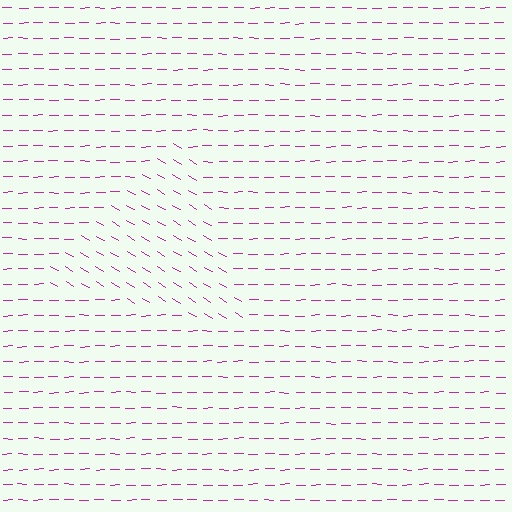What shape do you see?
I see a triangle.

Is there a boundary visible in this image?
Yes, there is a texture boundary formed by a change in line orientation.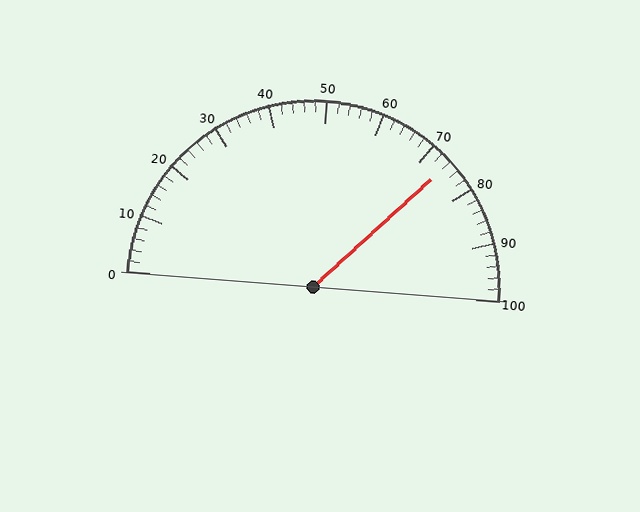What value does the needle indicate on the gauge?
The needle indicates approximately 74.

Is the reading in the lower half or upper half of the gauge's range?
The reading is in the upper half of the range (0 to 100).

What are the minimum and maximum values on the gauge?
The gauge ranges from 0 to 100.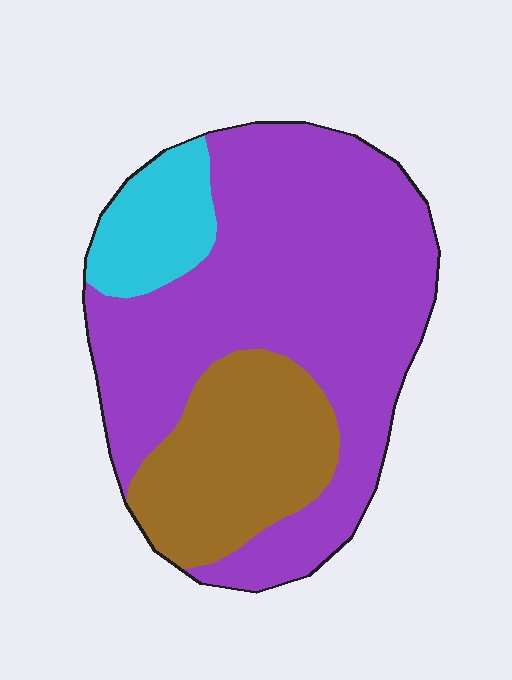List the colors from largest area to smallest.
From largest to smallest: purple, brown, cyan.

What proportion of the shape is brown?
Brown takes up about one quarter (1/4) of the shape.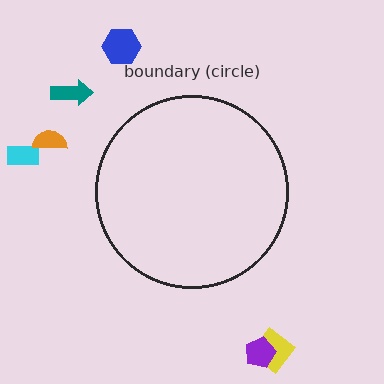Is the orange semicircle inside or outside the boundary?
Outside.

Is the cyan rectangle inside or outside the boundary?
Outside.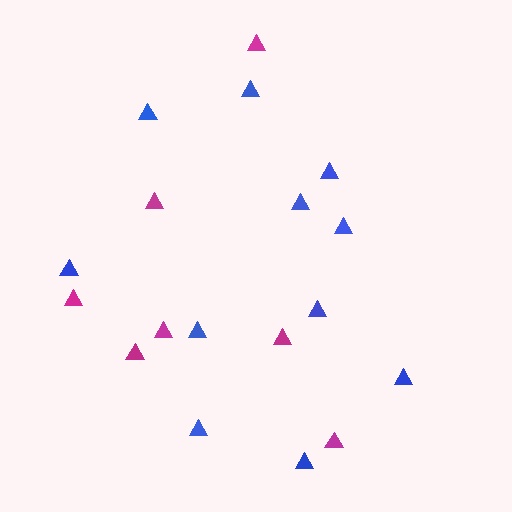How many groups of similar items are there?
There are 2 groups: one group of blue triangles (11) and one group of magenta triangles (7).